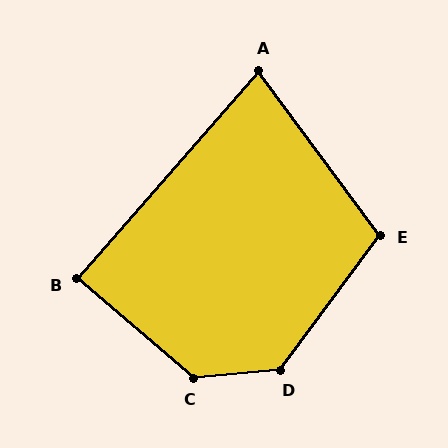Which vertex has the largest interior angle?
C, at approximately 135 degrees.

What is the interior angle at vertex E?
Approximately 107 degrees (obtuse).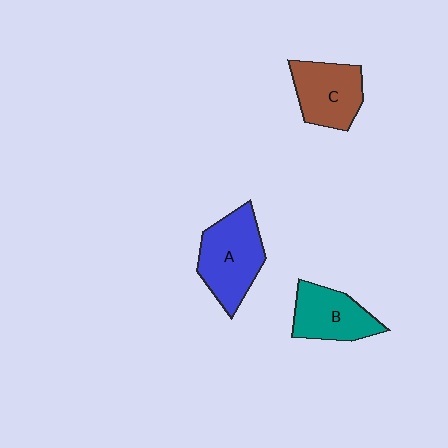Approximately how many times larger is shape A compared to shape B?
Approximately 1.3 times.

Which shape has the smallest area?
Shape B (teal).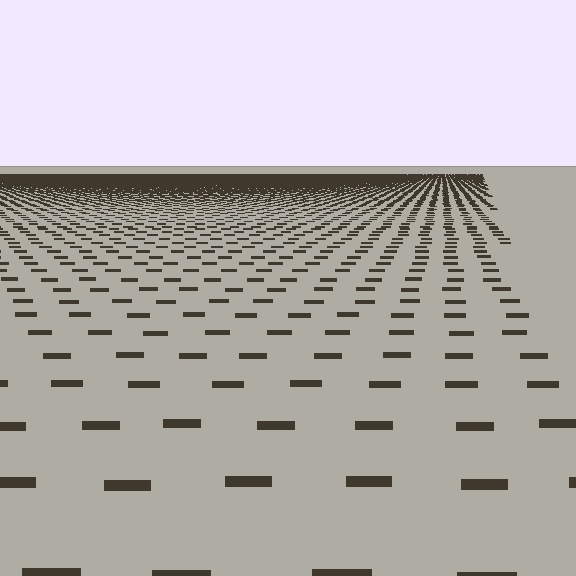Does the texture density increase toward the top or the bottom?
Density increases toward the top.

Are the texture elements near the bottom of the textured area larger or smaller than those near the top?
Larger. Near the bottom, elements are closer to the viewer and appear at a bigger on-screen size.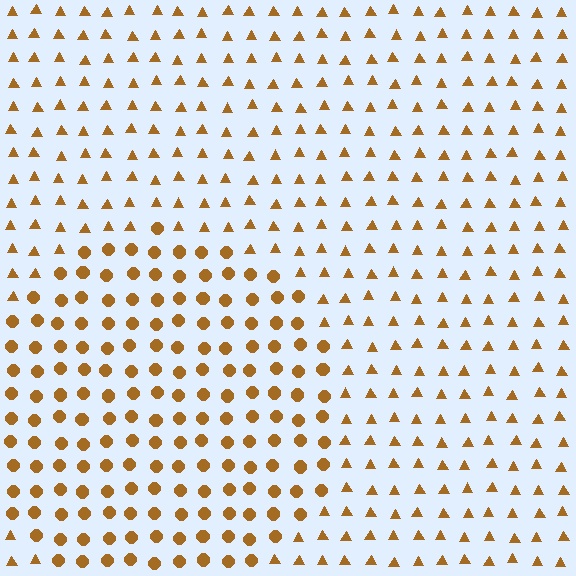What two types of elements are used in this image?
The image uses circles inside the circle region and triangles outside it.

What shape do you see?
I see a circle.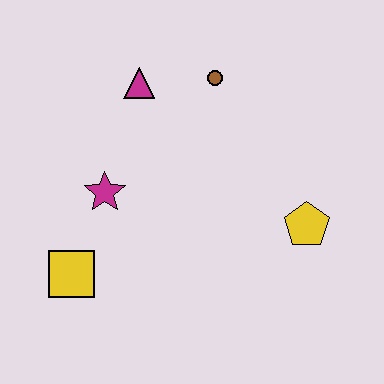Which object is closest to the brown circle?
The magenta triangle is closest to the brown circle.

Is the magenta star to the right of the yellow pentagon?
No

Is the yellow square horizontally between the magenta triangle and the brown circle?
No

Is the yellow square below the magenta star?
Yes